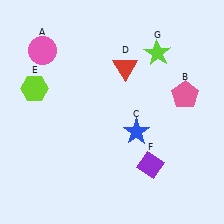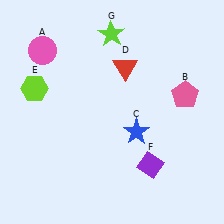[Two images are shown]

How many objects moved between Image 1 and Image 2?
1 object moved between the two images.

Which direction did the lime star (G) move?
The lime star (G) moved left.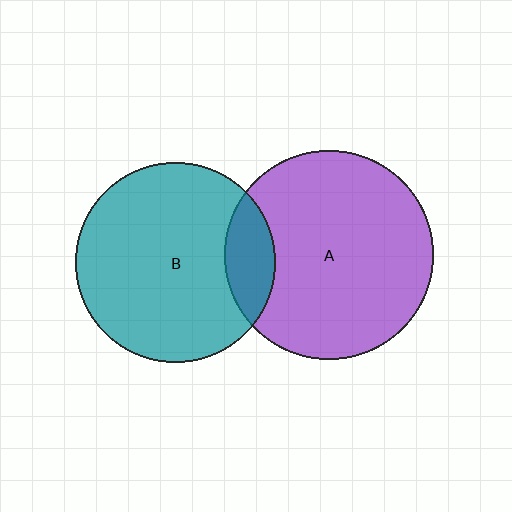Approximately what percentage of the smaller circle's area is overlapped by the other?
Approximately 15%.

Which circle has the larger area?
Circle A (purple).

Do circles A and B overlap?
Yes.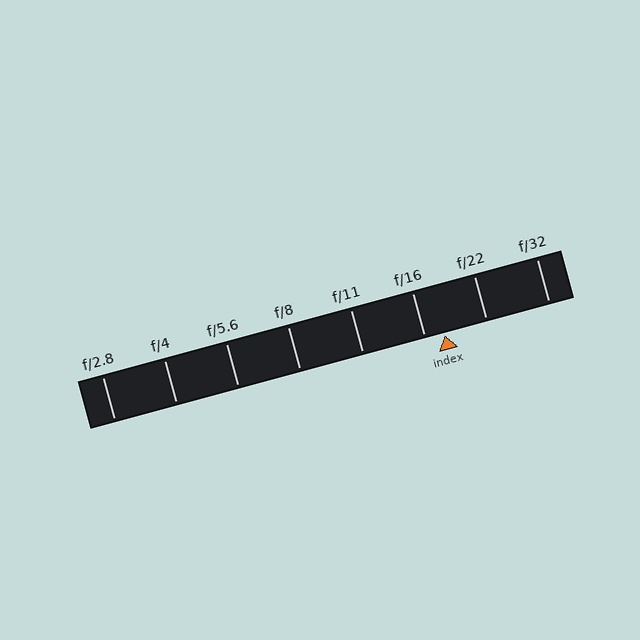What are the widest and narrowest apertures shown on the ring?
The widest aperture shown is f/2.8 and the narrowest is f/32.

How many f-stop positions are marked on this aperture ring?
There are 8 f-stop positions marked.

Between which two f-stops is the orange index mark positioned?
The index mark is between f/16 and f/22.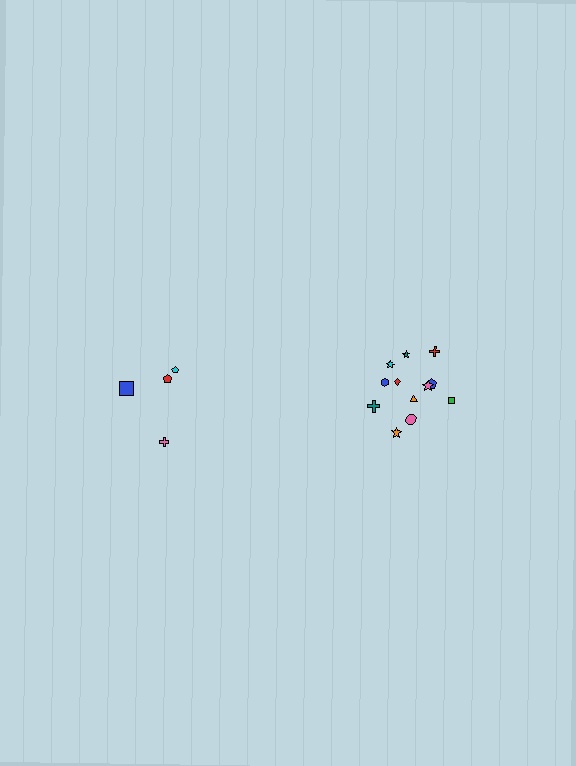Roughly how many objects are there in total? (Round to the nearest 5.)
Roughly 15 objects in total.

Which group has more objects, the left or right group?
The right group.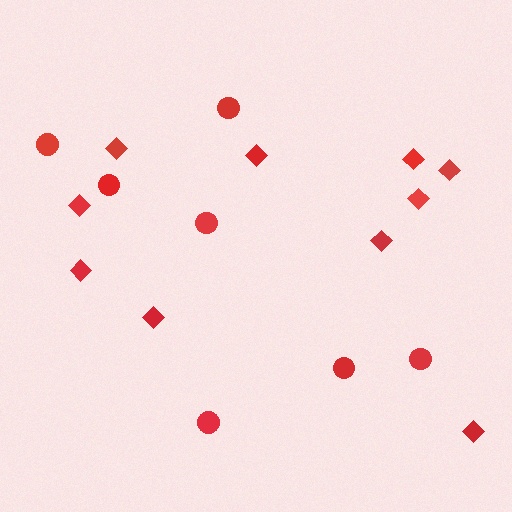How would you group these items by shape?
There are 2 groups: one group of circles (7) and one group of diamonds (10).